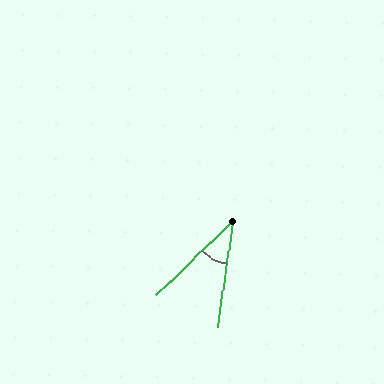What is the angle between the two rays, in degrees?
Approximately 37 degrees.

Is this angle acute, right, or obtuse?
It is acute.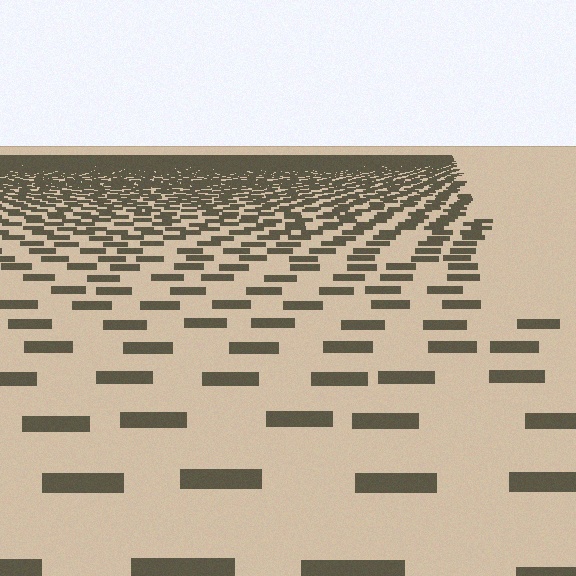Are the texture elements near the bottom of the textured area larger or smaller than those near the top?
Larger. Near the bottom, elements are closer to the viewer and appear at a bigger on-screen size.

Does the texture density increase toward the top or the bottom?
Density increases toward the top.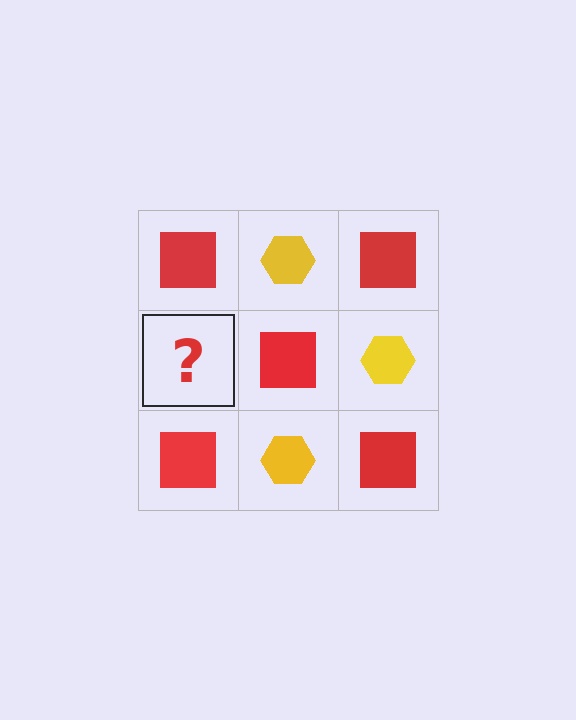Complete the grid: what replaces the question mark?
The question mark should be replaced with a yellow hexagon.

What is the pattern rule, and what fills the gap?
The rule is that it alternates red square and yellow hexagon in a checkerboard pattern. The gap should be filled with a yellow hexagon.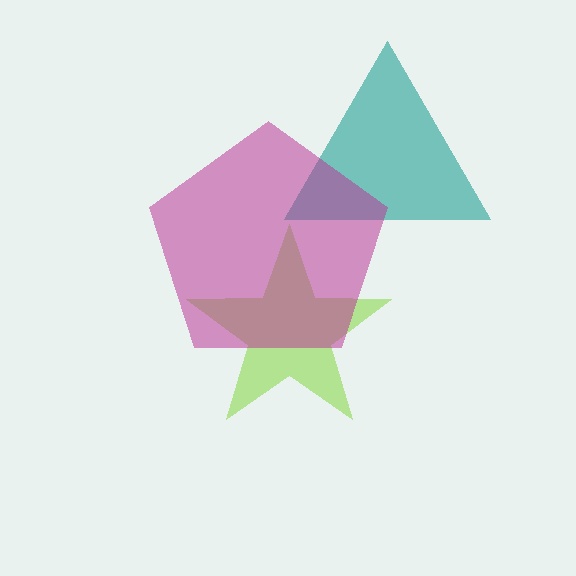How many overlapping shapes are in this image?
There are 3 overlapping shapes in the image.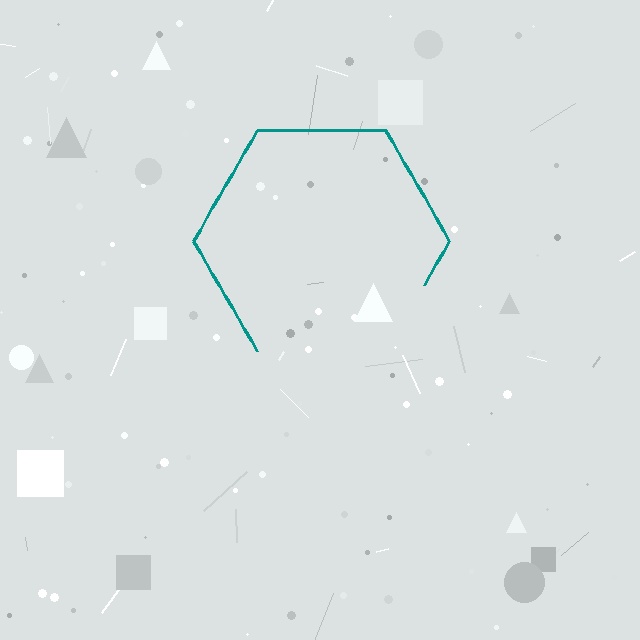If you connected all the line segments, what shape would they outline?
They would outline a hexagon.